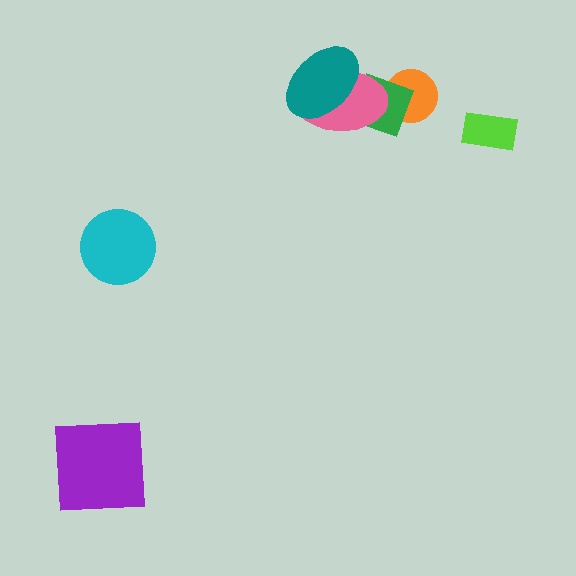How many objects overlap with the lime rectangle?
0 objects overlap with the lime rectangle.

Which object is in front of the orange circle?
The green diamond is in front of the orange circle.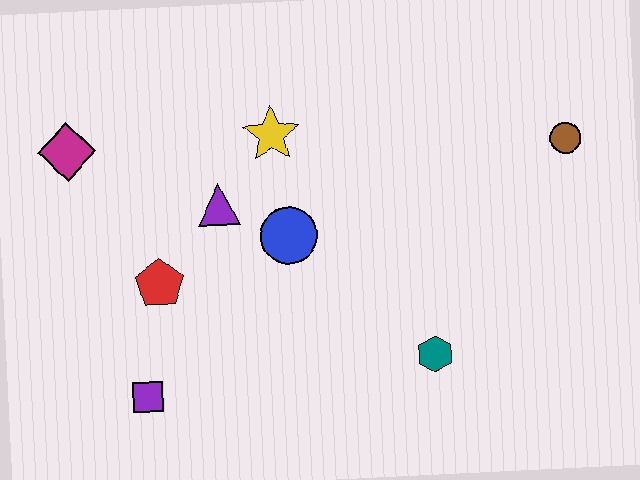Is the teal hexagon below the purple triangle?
Yes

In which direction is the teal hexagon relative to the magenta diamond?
The teal hexagon is to the right of the magenta diamond.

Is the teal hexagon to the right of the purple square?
Yes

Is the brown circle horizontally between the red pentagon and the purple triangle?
No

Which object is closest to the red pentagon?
The purple triangle is closest to the red pentagon.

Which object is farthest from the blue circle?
The brown circle is farthest from the blue circle.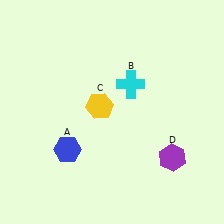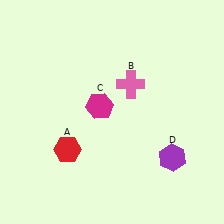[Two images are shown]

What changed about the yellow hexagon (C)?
In Image 1, C is yellow. In Image 2, it changed to magenta.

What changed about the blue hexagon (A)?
In Image 1, A is blue. In Image 2, it changed to red.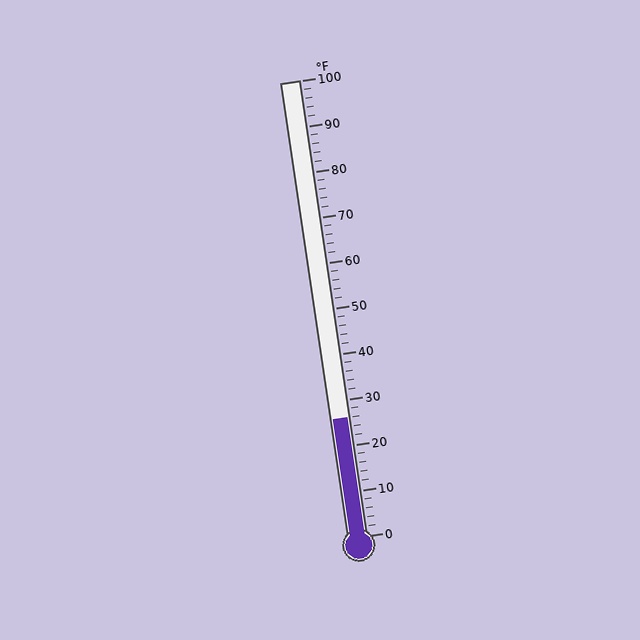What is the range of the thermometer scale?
The thermometer scale ranges from 0°F to 100°F.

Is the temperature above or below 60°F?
The temperature is below 60°F.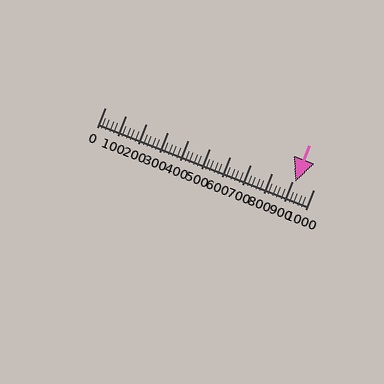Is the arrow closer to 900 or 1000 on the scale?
The arrow is closer to 900.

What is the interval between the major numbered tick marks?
The major tick marks are spaced 100 units apart.